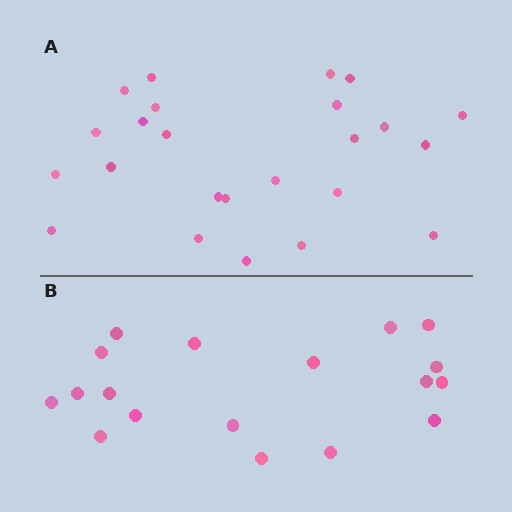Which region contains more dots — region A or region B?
Region A (the top region) has more dots.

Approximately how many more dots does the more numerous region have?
Region A has about 6 more dots than region B.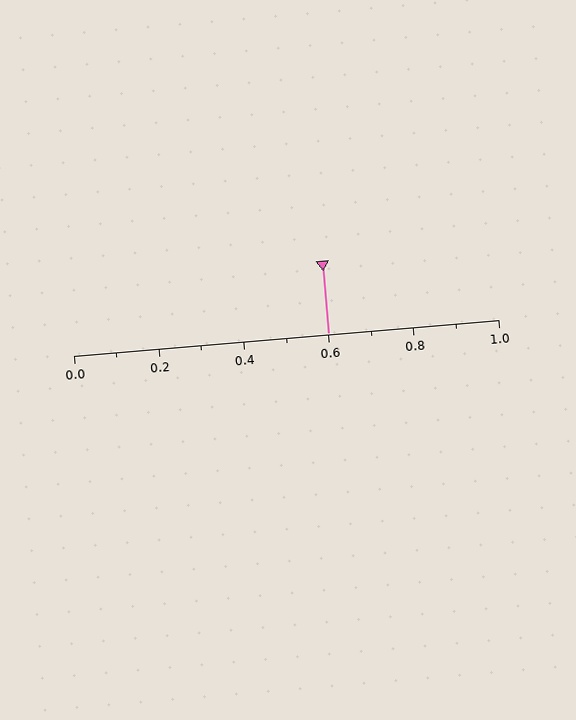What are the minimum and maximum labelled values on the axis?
The axis runs from 0.0 to 1.0.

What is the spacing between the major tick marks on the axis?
The major ticks are spaced 0.2 apart.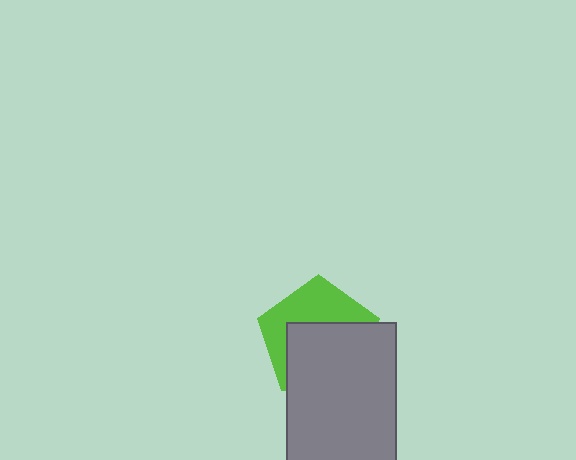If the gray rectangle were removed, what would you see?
You would see the complete lime pentagon.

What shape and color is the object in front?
The object in front is a gray rectangle.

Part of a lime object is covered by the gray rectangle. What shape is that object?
It is a pentagon.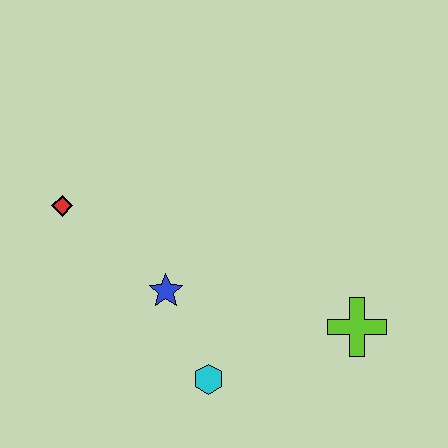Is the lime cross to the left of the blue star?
No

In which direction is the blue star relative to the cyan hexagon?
The blue star is above the cyan hexagon.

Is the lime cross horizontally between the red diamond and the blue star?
No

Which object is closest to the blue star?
The cyan hexagon is closest to the blue star.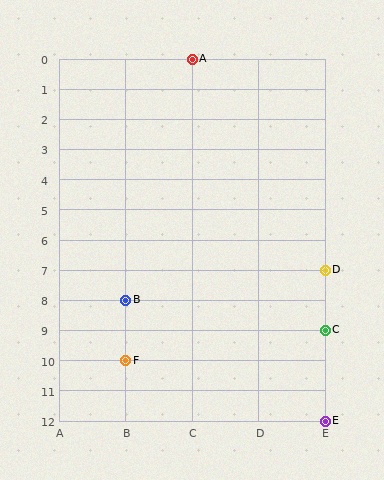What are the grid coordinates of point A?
Point A is at grid coordinates (C, 0).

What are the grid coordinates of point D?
Point D is at grid coordinates (E, 7).